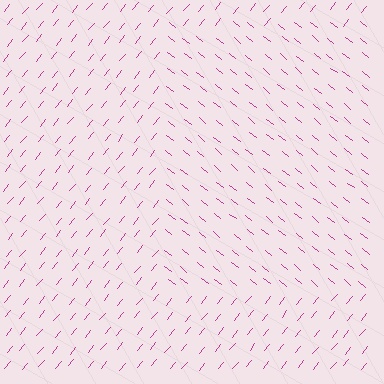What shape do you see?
I see a rectangle.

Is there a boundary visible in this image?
Yes, there is a texture boundary formed by a change in line orientation.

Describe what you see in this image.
The image is filled with small magenta line segments. A rectangle region in the image has lines oriented differently from the surrounding lines, creating a visible texture boundary.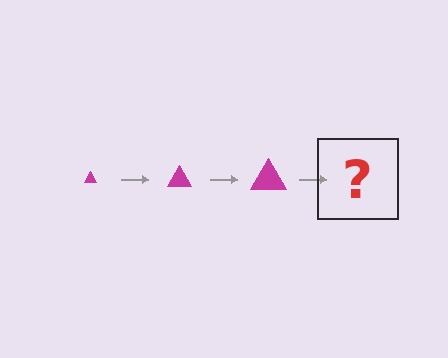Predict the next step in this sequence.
The next step is a magenta triangle, larger than the previous one.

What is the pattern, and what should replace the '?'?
The pattern is that the triangle gets progressively larger each step. The '?' should be a magenta triangle, larger than the previous one.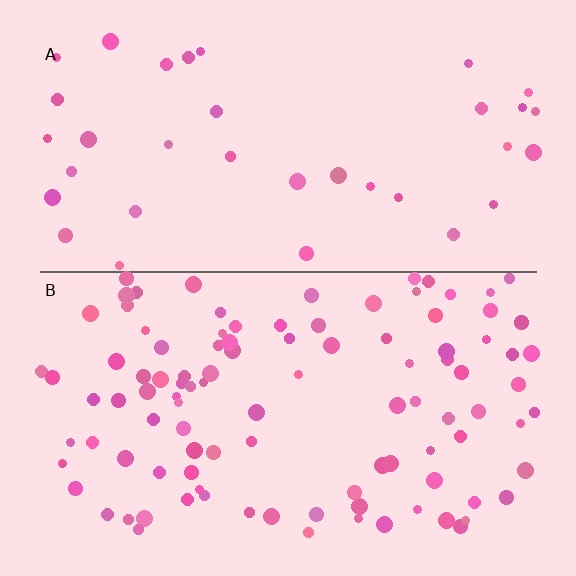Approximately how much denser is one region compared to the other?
Approximately 2.9× — region B over region A.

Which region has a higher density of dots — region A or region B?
B (the bottom).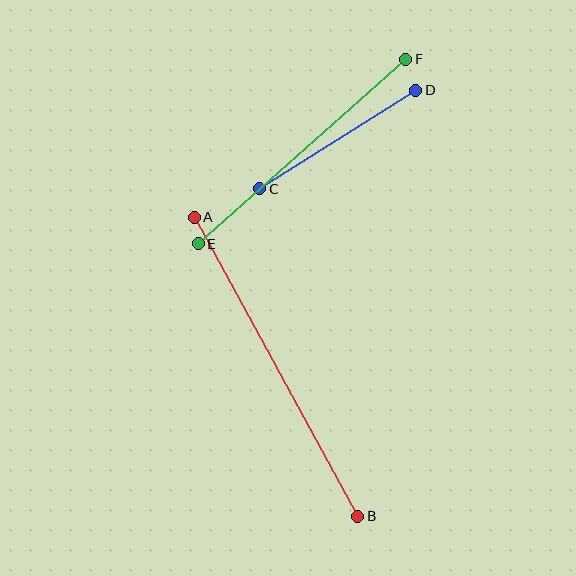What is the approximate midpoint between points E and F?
The midpoint is at approximately (302, 152) pixels.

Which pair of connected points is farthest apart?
Points A and B are farthest apart.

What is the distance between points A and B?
The distance is approximately 341 pixels.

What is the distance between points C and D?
The distance is approximately 185 pixels.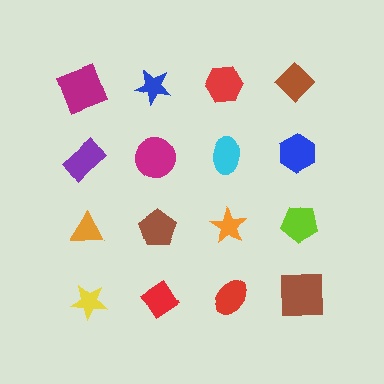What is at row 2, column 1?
A purple rectangle.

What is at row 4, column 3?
A red ellipse.